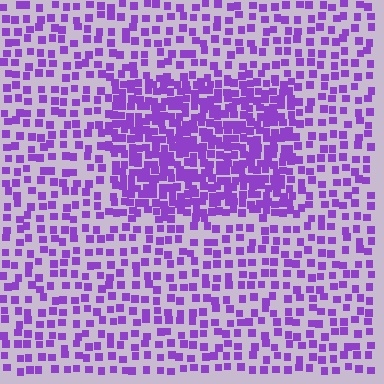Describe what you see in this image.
The image contains small purple elements arranged at two different densities. A rectangle-shaped region is visible where the elements are more densely packed than the surrounding area.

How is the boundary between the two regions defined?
The boundary is defined by a change in element density (approximately 2.2x ratio). All elements are the same color, size, and shape.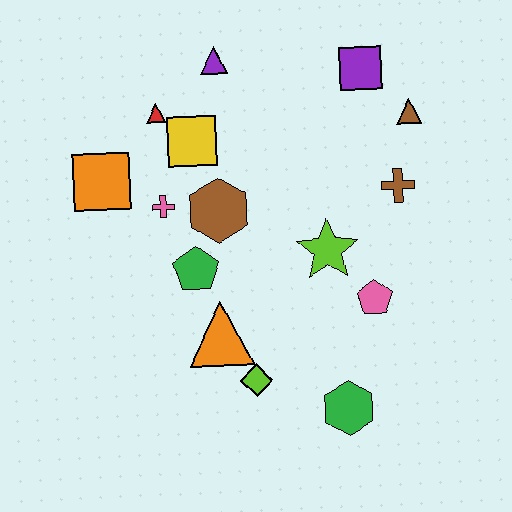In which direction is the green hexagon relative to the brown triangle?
The green hexagon is below the brown triangle.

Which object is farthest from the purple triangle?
The green hexagon is farthest from the purple triangle.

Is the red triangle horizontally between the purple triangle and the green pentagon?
No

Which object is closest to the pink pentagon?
The lime star is closest to the pink pentagon.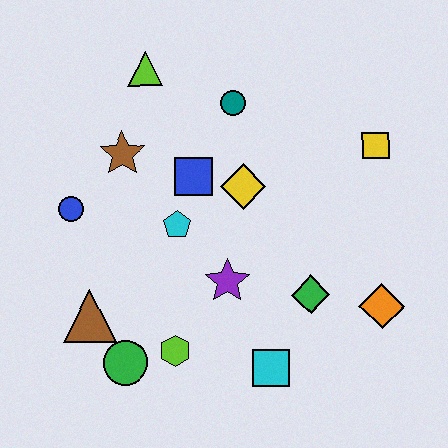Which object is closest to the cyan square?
The green diamond is closest to the cyan square.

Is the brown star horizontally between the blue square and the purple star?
No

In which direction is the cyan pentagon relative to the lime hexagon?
The cyan pentagon is above the lime hexagon.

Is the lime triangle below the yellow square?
No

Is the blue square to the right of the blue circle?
Yes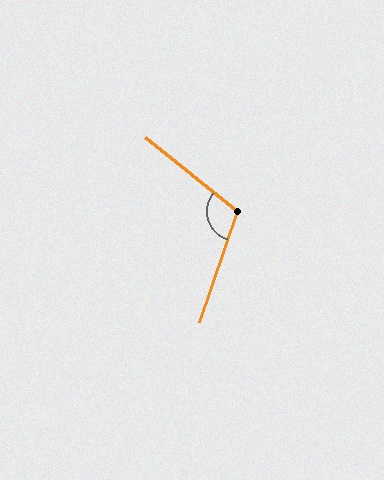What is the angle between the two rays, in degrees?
Approximately 110 degrees.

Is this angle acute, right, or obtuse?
It is obtuse.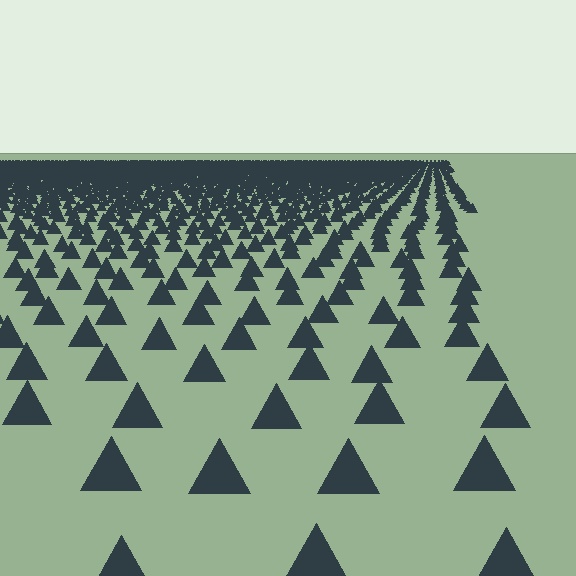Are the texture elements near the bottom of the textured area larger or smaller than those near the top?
Larger. Near the bottom, elements are closer to the viewer and appear at a bigger on-screen size.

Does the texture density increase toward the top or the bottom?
Density increases toward the top.